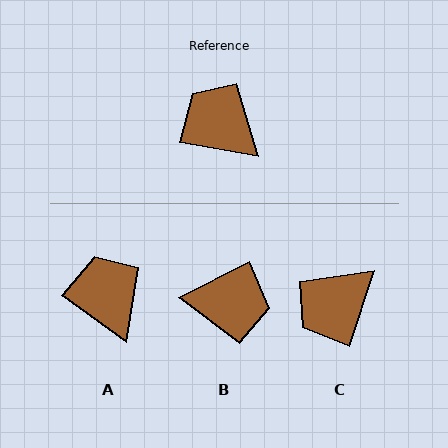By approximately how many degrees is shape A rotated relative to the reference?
Approximately 26 degrees clockwise.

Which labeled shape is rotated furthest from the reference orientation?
B, about 144 degrees away.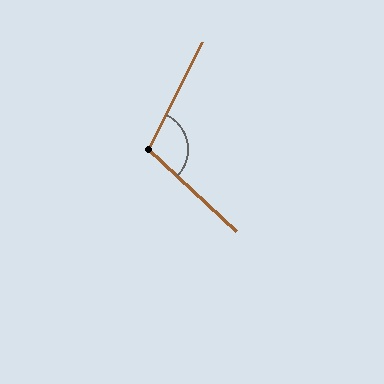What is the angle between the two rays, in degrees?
Approximately 106 degrees.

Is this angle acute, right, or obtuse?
It is obtuse.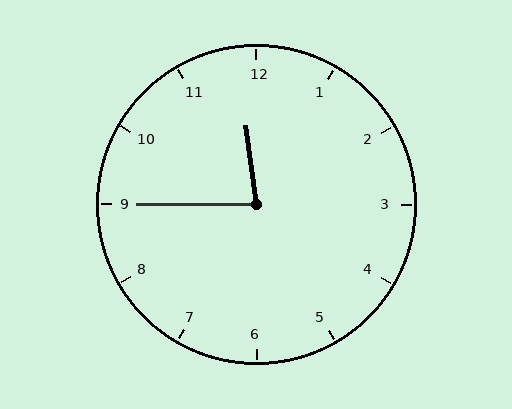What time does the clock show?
11:45.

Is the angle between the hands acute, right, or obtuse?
It is acute.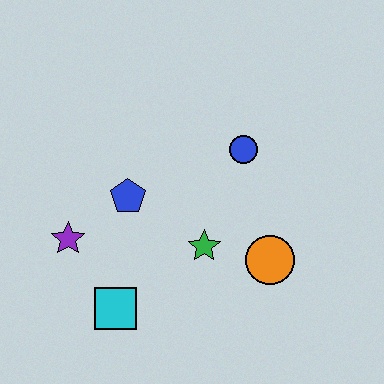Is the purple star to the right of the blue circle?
No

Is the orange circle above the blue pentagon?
No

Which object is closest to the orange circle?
The green star is closest to the orange circle.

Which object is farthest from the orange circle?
The purple star is farthest from the orange circle.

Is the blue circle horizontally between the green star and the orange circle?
Yes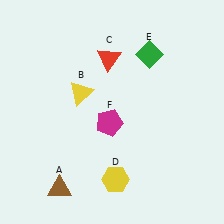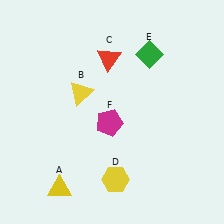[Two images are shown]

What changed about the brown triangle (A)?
In Image 1, A is brown. In Image 2, it changed to yellow.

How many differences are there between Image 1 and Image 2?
There is 1 difference between the two images.